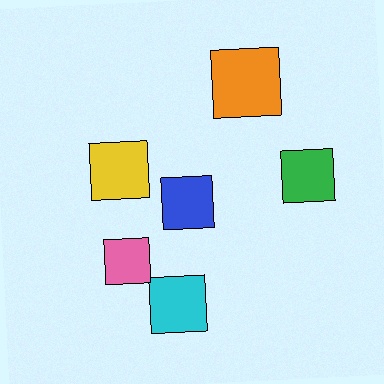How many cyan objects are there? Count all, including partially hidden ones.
There is 1 cyan object.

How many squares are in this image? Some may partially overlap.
There are 6 squares.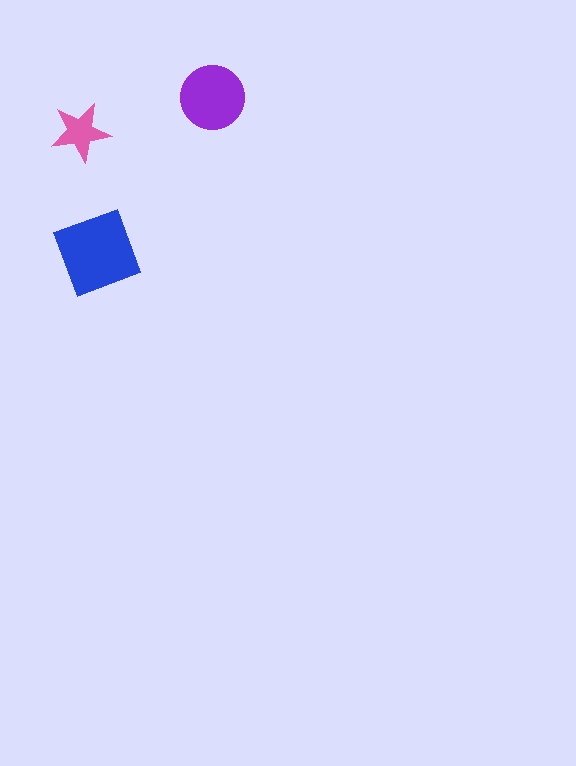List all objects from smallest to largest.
The pink star, the purple circle, the blue square.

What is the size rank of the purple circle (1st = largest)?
2nd.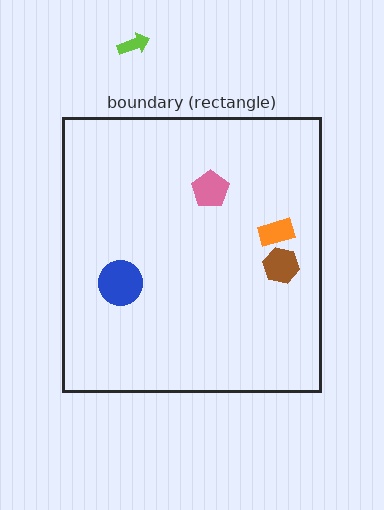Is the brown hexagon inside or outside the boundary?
Inside.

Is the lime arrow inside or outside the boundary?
Outside.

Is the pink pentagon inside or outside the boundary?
Inside.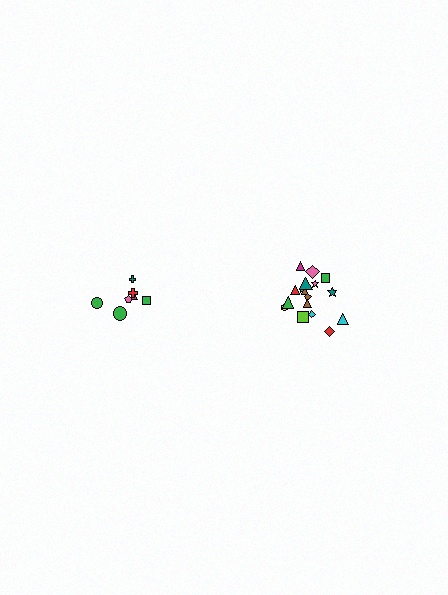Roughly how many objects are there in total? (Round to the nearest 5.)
Roughly 25 objects in total.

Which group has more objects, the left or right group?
The right group.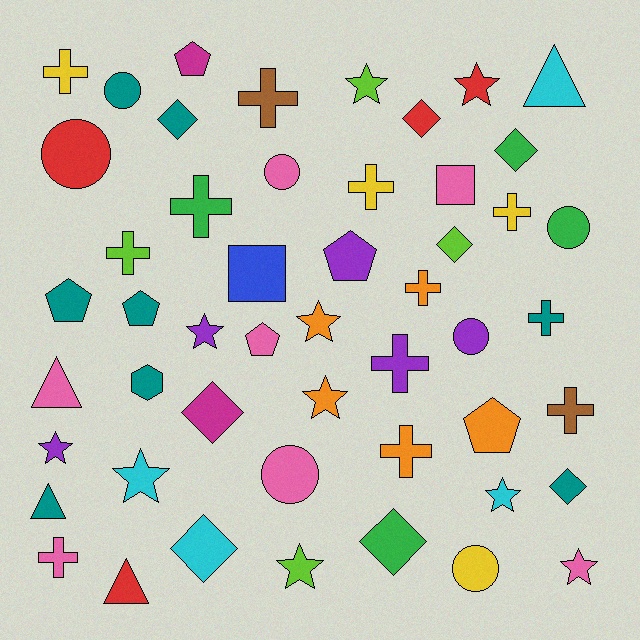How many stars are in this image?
There are 10 stars.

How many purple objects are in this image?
There are 5 purple objects.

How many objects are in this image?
There are 50 objects.